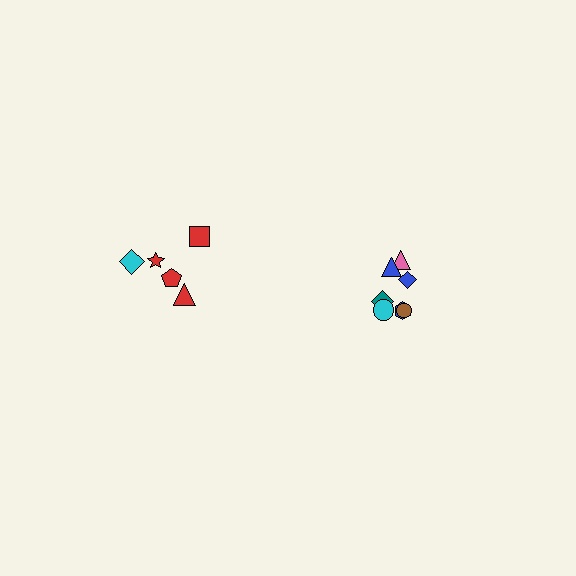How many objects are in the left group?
There are 5 objects.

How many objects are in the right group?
There are 7 objects.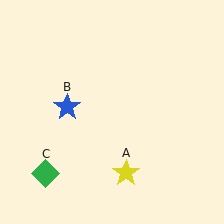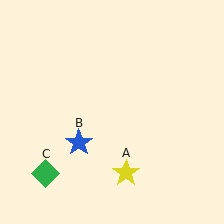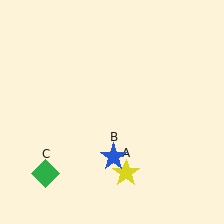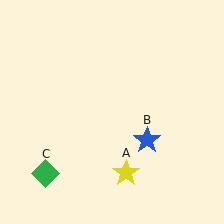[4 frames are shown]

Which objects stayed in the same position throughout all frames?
Yellow star (object A) and green diamond (object C) remained stationary.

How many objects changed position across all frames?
1 object changed position: blue star (object B).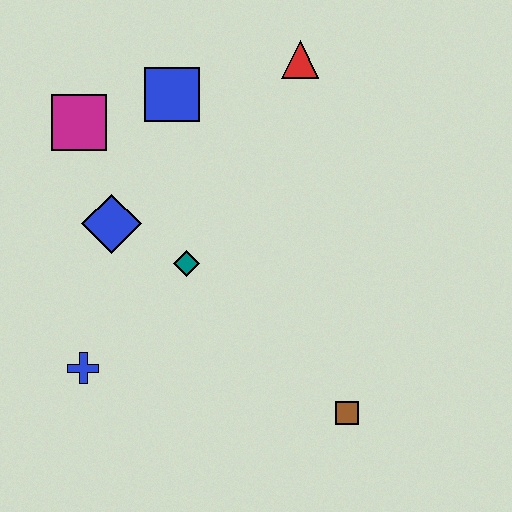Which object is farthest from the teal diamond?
The red triangle is farthest from the teal diamond.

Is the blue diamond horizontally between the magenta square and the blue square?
Yes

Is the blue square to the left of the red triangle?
Yes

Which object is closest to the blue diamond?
The teal diamond is closest to the blue diamond.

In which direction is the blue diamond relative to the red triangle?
The blue diamond is to the left of the red triangle.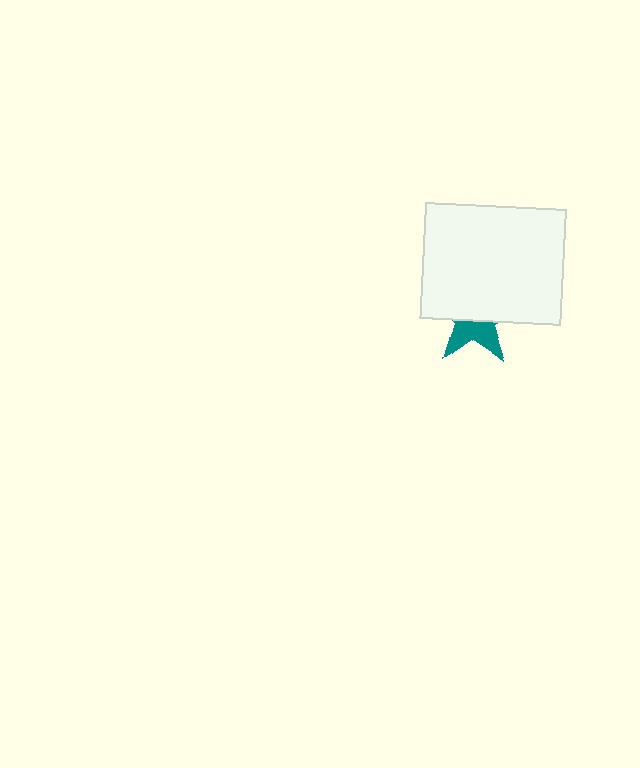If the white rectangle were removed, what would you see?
You would see the complete teal star.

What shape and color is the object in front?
The object in front is a white rectangle.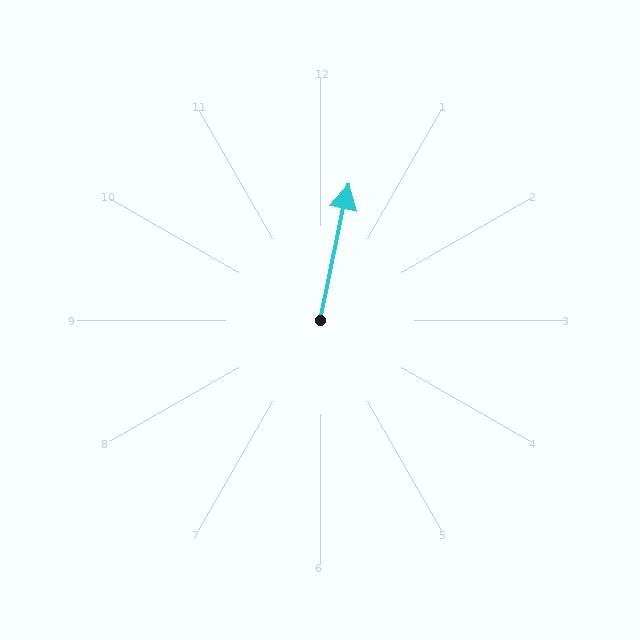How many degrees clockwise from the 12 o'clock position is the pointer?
Approximately 12 degrees.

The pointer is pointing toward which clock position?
Roughly 12 o'clock.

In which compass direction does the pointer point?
North.